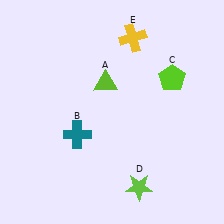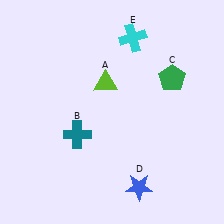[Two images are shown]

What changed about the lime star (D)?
In Image 1, D is lime. In Image 2, it changed to blue.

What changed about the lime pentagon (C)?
In Image 1, C is lime. In Image 2, it changed to green.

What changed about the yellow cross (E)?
In Image 1, E is yellow. In Image 2, it changed to cyan.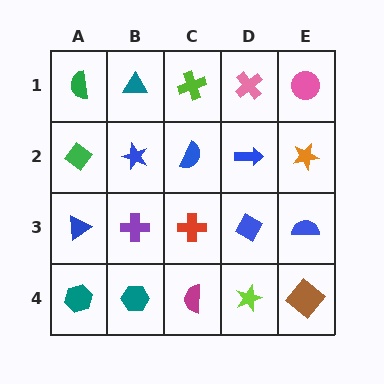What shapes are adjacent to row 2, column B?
A teal triangle (row 1, column B), a purple cross (row 3, column B), a green diamond (row 2, column A), a blue semicircle (row 2, column C).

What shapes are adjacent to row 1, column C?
A blue semicircle (row 2, column C), a teal triangle (row 1, column B), a pink cross (row 1, column D).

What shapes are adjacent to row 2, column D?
A pink cross (row 1, column D), a blue diamond (row 3, column D), a blue semicircle (row 2, column C), an orange star (row 2, column E).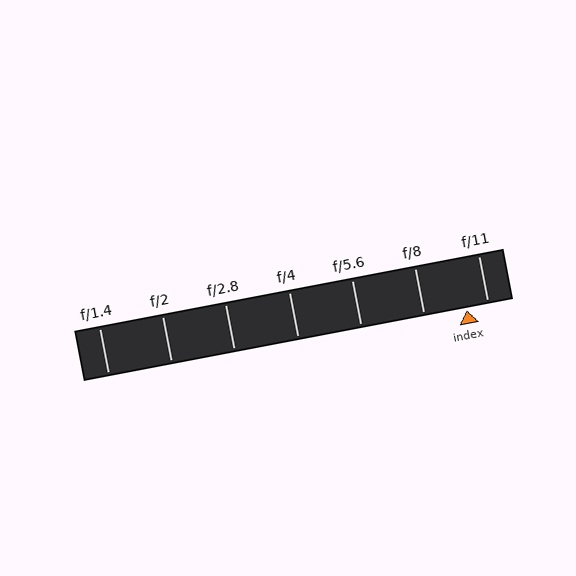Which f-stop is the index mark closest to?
The index mark is closest to f/11.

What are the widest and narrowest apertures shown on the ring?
The widest aperture shown is f/1.4 and the narrowest is f/11.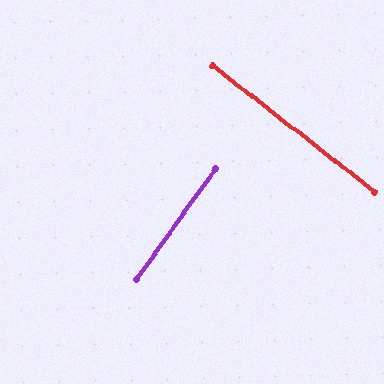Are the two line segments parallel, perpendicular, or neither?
Perpendicular — they meet at approximately 88°.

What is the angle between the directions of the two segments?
Approximately 88 degrees.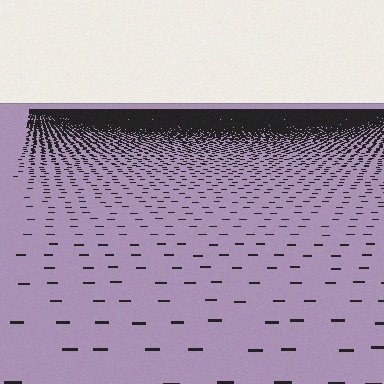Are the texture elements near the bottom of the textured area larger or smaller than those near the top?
Larger. Near the bottom, elements are closer to the viewer and appear at a bigger on-screen size.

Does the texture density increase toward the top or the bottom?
Density increases toward the top.